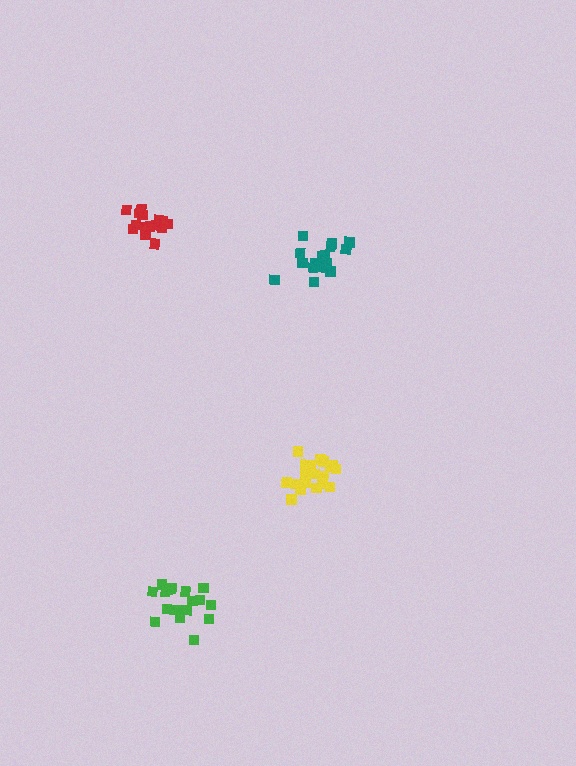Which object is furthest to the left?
The red cluster is leftmost.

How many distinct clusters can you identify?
There are 4 distinct clusters.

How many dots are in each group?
Group 1: 18 dots, Group 2: 19 dots, Group 3: 17 dots, Group 4: 19 dots (73 total).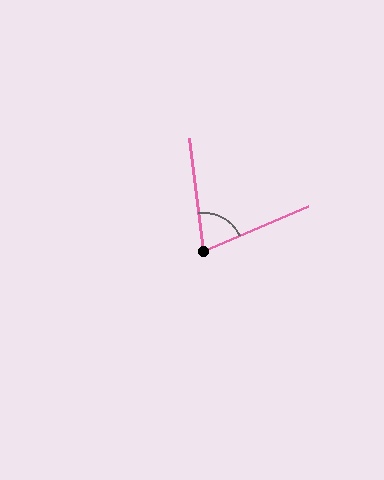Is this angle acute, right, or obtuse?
It is acute.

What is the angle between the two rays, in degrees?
Approximately 74 degrees.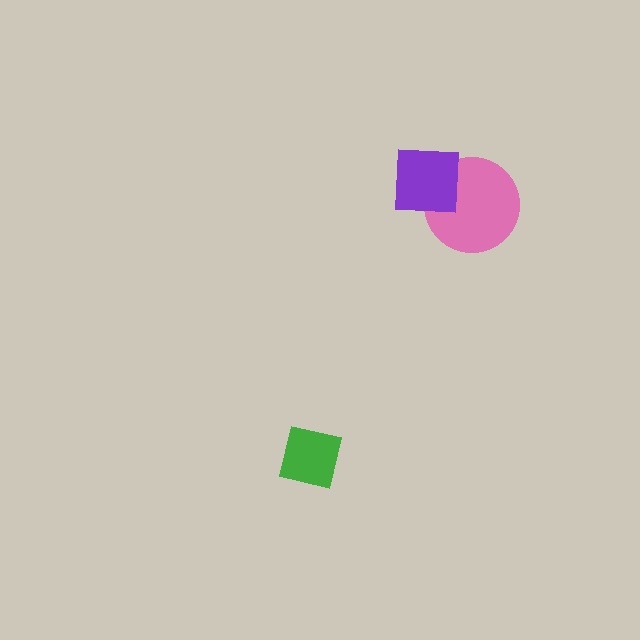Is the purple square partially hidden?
No, no other shape covers it.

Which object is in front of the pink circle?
The purple square is in front of the pink circle.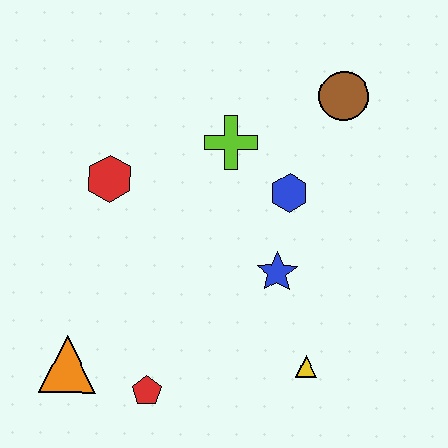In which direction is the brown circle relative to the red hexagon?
The brown circle is to the right of the red hexagon.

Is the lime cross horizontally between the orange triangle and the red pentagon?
No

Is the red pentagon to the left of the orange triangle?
No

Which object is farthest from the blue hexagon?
The orange triangle is farthest from the blue hexagon.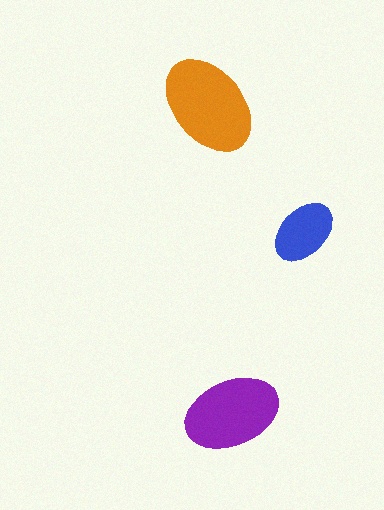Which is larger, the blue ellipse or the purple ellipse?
The purple one.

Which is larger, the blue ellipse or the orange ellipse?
The orange one.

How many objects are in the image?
There are 3 objects in the image.